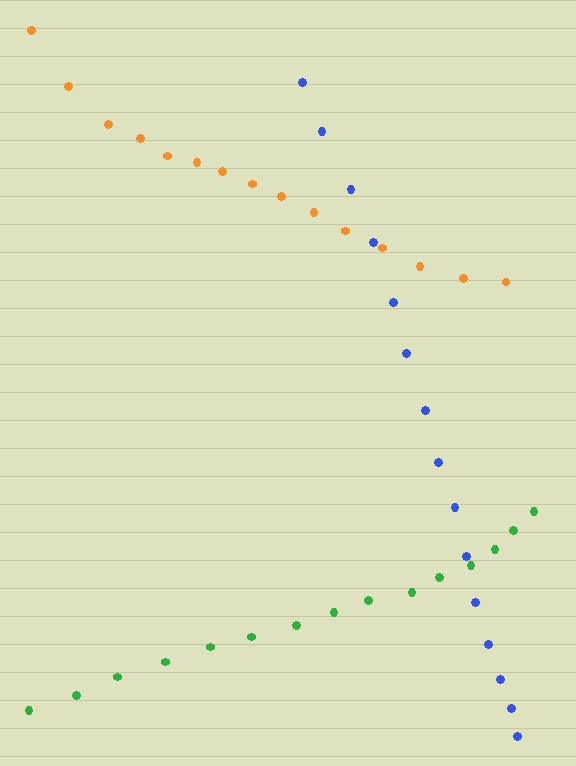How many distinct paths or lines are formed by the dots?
There are 3 distinct paths.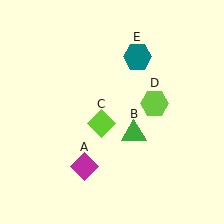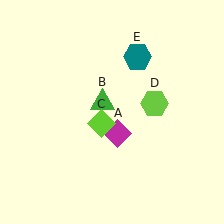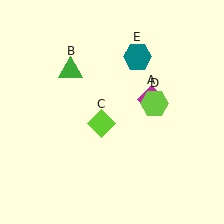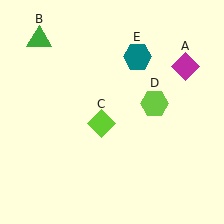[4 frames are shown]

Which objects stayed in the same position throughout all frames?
Lime diamond (object C) and lime hexagon (object D) and teal hexagon (object E) remained stationary.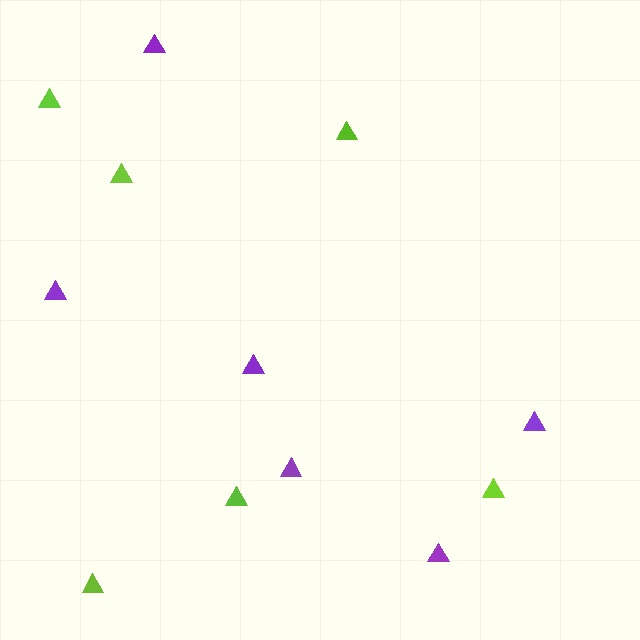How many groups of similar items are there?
There are 2 groups: one group of purple triangles (6) and one group of lime triangles (6).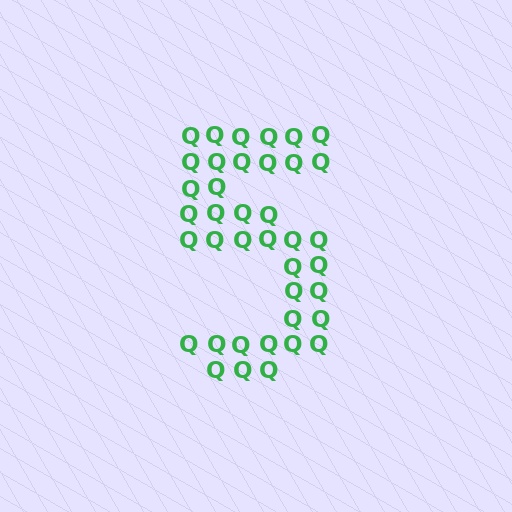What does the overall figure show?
The overall figure shows the digit 5.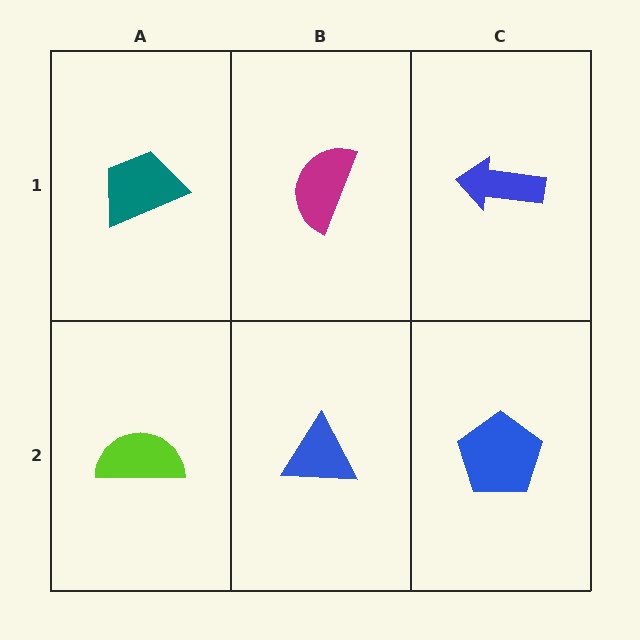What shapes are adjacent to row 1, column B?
A blue triangle (row 2, column B), a teal trapezoid (row 1, column A), a blue arrow (row 1, column C).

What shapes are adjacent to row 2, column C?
A blue arrow (row 1, column C), a blue triangle (row 2, column B).